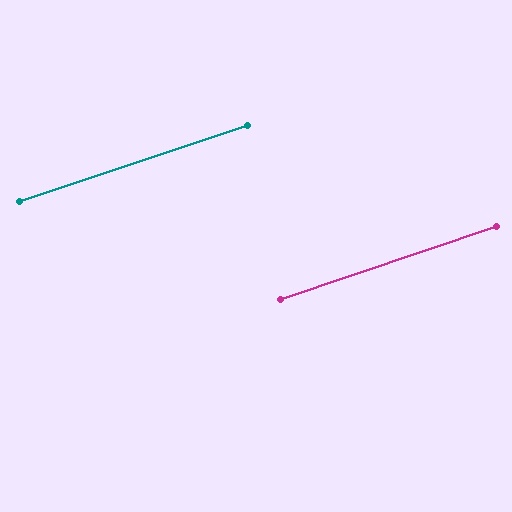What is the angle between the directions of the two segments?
Approximately 0 degrees.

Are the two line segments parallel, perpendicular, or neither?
Parallel — their directions differ by only 0.3°.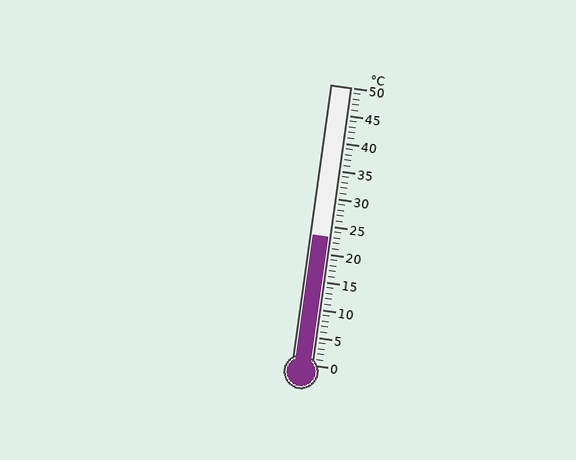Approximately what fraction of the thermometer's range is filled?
The thermometer is filled to approximately 45% of its range.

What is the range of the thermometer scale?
The thermometer scale ranges from 0°C to 50°C.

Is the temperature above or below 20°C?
The temperature is above 20°C.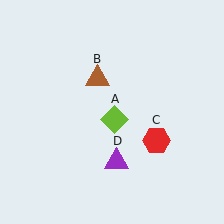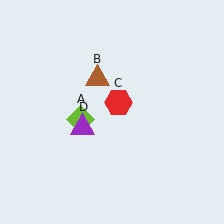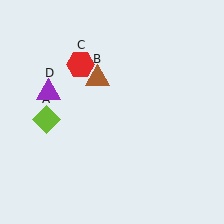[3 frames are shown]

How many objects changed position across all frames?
3 objects changed position: lime diamond (object A), red hexagon (object C), purple triangle (object D).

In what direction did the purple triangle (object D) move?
The purple triangle (object D) moved up and to the left.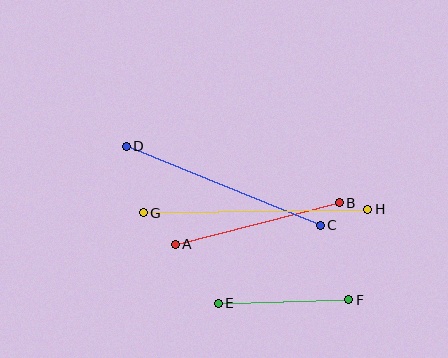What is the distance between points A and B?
The distance is approximately 169 pixels.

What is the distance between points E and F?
The distance is approximately 131 pixels.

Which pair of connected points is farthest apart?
Points G and H are farthest apart.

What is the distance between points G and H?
The distance is approximately 225 pixels.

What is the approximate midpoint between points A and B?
The midpoint is at approximately (257, 224) pixels.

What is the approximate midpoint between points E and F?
The midpoint is at approximately (284, 302) pixels.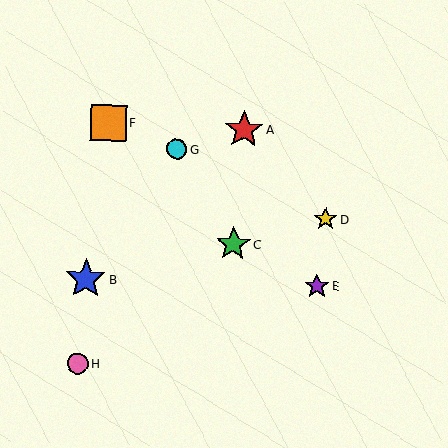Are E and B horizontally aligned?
Yes, both are at y≈286.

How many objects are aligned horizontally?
2 objects (B, E) are aligned horizontally.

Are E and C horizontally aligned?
No, E is at y≈286 and C is at y≈244.